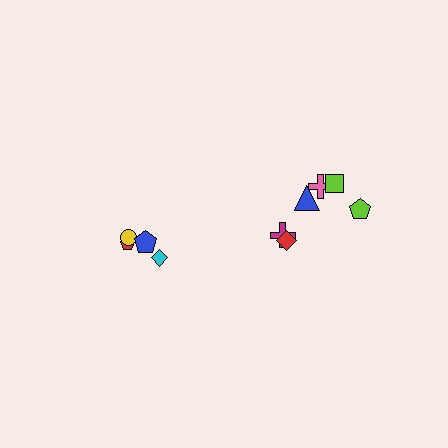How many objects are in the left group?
There are 4 objects.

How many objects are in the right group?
There are 6 objects.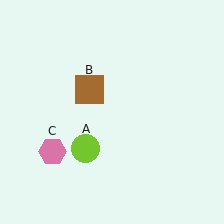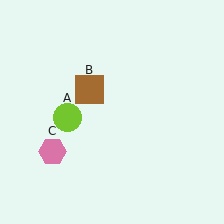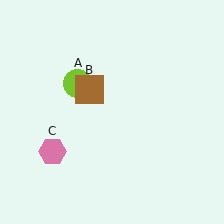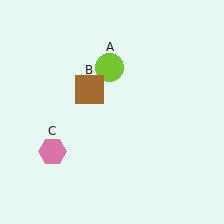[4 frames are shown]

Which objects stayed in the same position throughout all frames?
Brown square (object B) and pink hexagon (object C) remained stationary.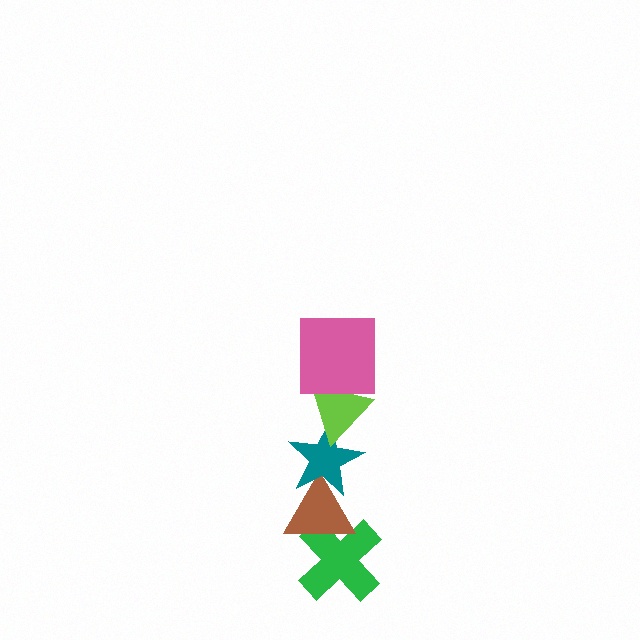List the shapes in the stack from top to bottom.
From top to bottom: the pink square, the lime triangle, the teal star, the brown triangle, the green cross.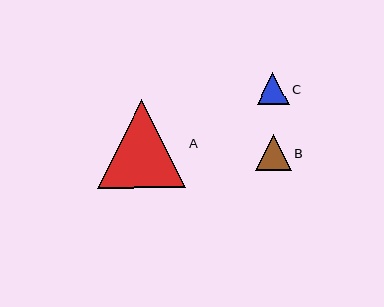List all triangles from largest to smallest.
From largest to smallest: A, B, C.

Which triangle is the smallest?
Triangle C is the smallest with a size of approximately 32 pixels.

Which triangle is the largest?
Triangle A is the largest with a size of approximately 88 pixels.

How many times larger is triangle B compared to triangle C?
Triangle B is approximately 1.1 times the size of triangle C.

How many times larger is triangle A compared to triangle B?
Triangle A is approximately 2.5 times the size of triangle B.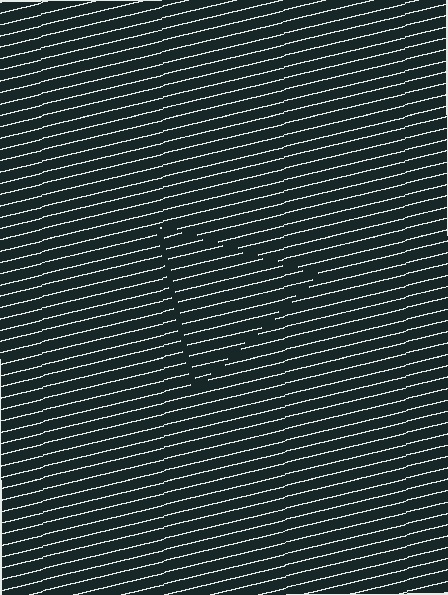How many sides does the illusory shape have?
3 sides — the line-ends trace a triangle.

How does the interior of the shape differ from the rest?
The interior of the shape contains the same grating, shifted by half a period — the contour is defined by the phase discontinuity where line-ends from the inner and outer gratings abut.